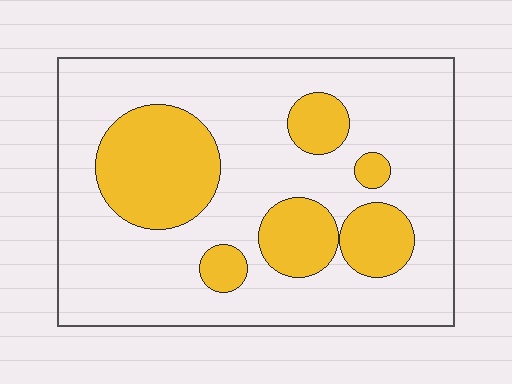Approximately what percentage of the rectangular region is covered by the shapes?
Approximately 25%.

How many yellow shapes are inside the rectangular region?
6.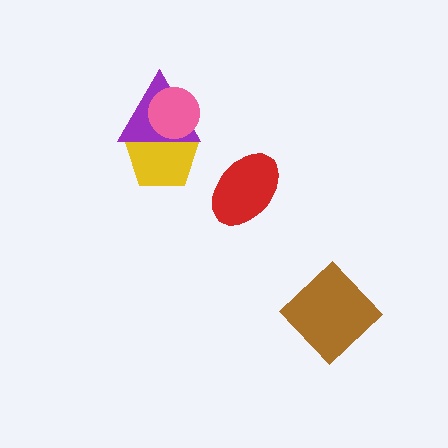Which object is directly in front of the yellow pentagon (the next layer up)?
The purple triangle is directly in front of the yellow pentagon.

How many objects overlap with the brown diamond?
0 objects overlap with the brown diamond.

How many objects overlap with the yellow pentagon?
2 objects overlap with the yellow pentagon.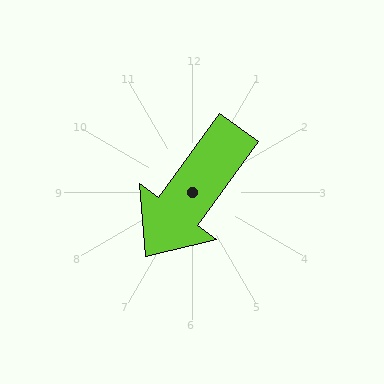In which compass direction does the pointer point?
Southwest.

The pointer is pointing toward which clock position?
Roughly 7 o'clock.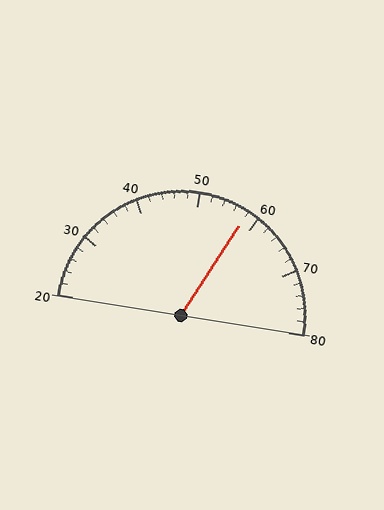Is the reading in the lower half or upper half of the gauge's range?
The reading is in the upper half of the range (20 to 80).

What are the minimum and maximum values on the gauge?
The gauge ranges from 20 to 80.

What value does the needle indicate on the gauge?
The needle indicates approximately 58.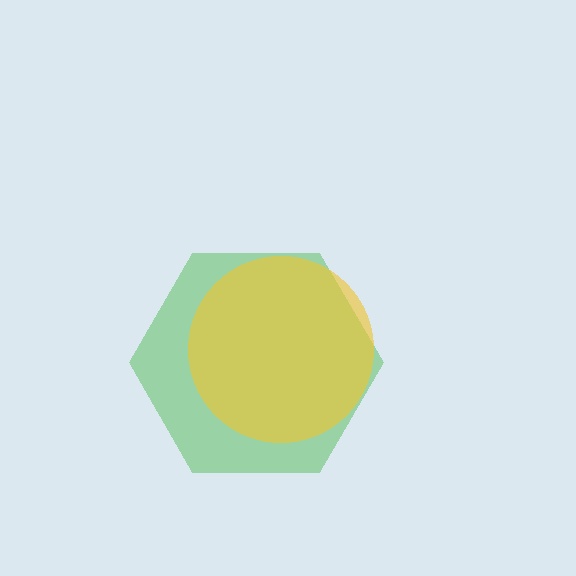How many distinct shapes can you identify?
There are 2 distinct shapes: a green hexagon, a yellow circle.